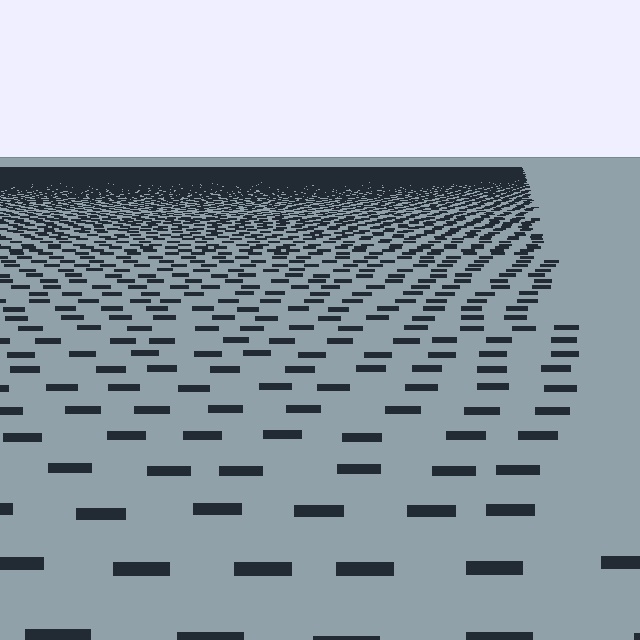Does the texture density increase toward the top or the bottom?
Density increases toward the top.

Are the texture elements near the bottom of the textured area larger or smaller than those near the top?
Larger. Near the bottom, elements are closer to the viewer and appear at a bigger on-screen size.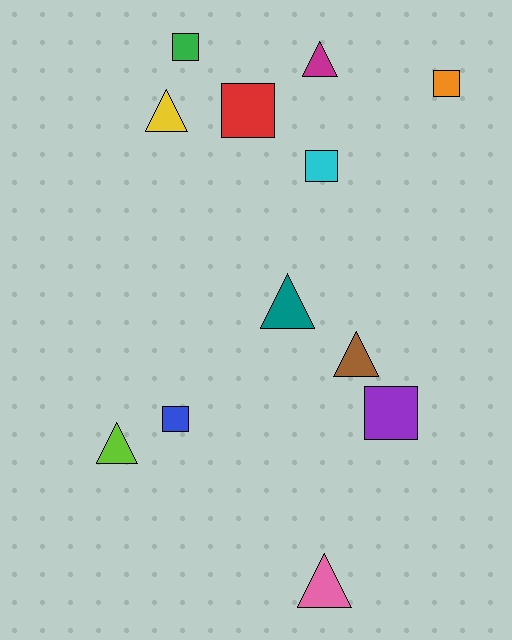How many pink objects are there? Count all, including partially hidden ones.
There is 1 pink object.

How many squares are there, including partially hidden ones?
There are 6 squares.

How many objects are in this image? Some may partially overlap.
There are 12 objects.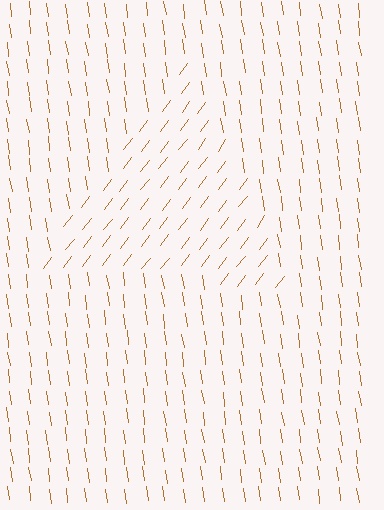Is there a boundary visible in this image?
Yes, there is a texture boundary formed by a change in line orientation.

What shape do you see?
I see a triangle.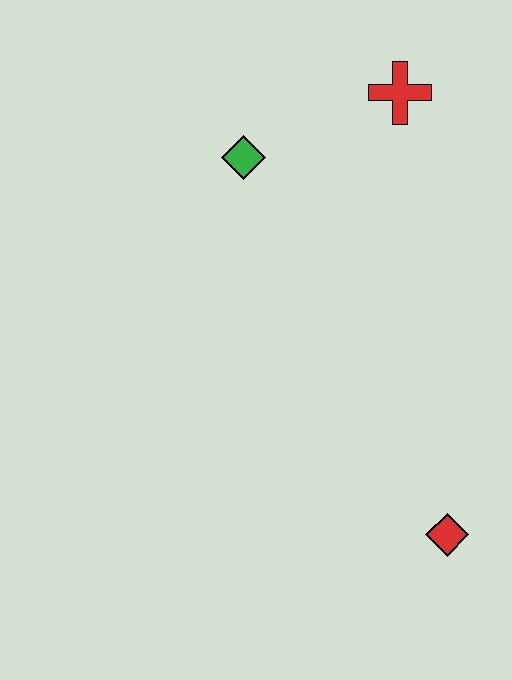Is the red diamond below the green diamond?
Yes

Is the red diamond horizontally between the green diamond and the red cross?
No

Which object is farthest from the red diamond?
The red cross is farthest from the red diamond.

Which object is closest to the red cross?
The green diamond is closest to the red cross.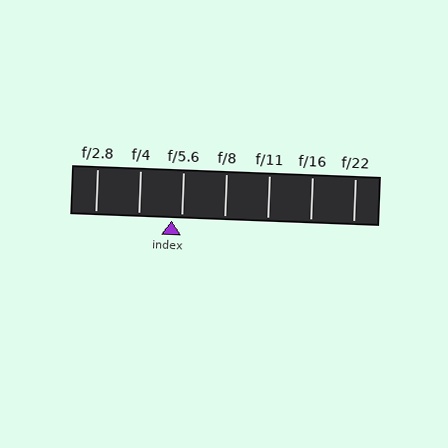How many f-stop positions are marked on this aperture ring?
There are 7 f-stop positions marked.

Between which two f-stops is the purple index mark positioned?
The index mark is between f/4 and f/5.6.